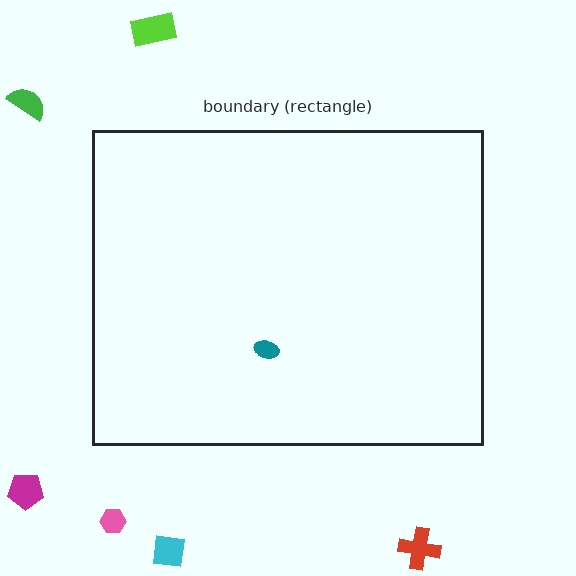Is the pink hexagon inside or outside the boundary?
Outside.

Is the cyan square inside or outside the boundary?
Outside.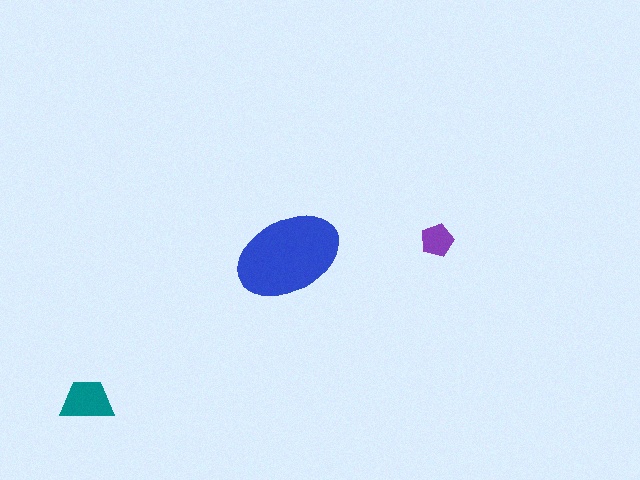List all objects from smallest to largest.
The purple pentagon, the teal trapezoid, the blue ellipse.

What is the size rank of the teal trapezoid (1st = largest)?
2nd.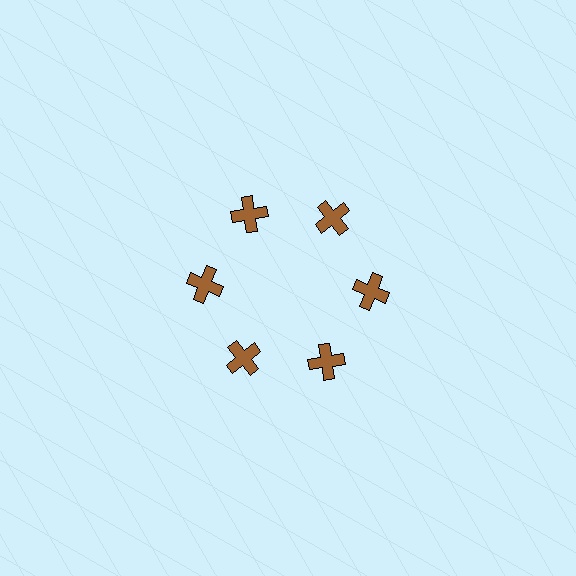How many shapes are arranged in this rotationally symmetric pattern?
There are 6 shapes, arranged in 6 groups of 1.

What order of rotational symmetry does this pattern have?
This pattern has 6-fold rotational symmetry.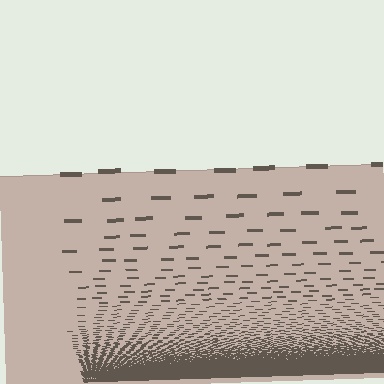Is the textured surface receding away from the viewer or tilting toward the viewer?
The surface appears to tilt toward the viewer. Texture elements get larger and sparser toward the top.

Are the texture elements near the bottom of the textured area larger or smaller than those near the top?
Smaller. The gradient is inverted — elements near the bottom are smaller and denser.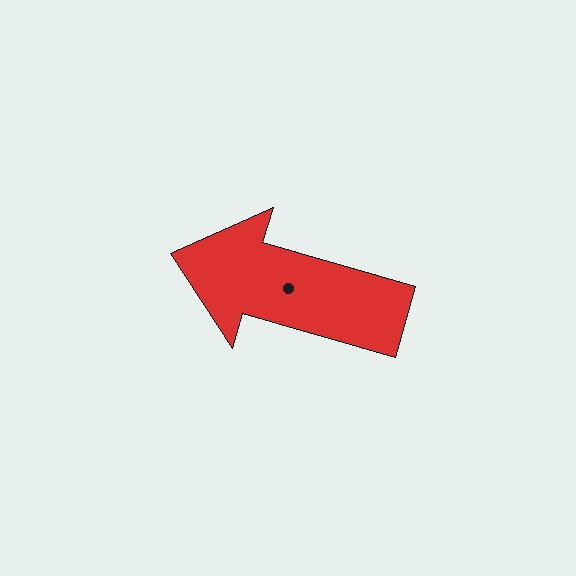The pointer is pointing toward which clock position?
Roughly 10 o'clock.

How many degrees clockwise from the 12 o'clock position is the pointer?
Approximately 286 degrees.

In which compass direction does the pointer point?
West.